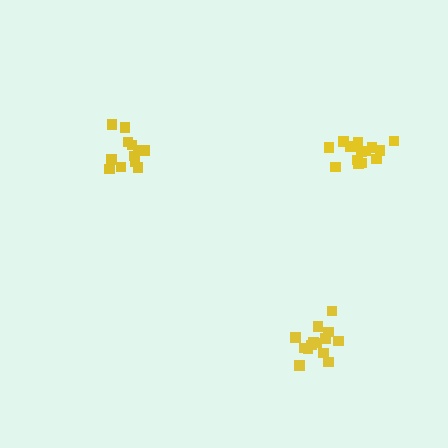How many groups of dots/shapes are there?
There are 3 groups.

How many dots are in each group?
Group 1: 12 dots, Group 2: 14 dots, Group 3: 14 dots (40 total).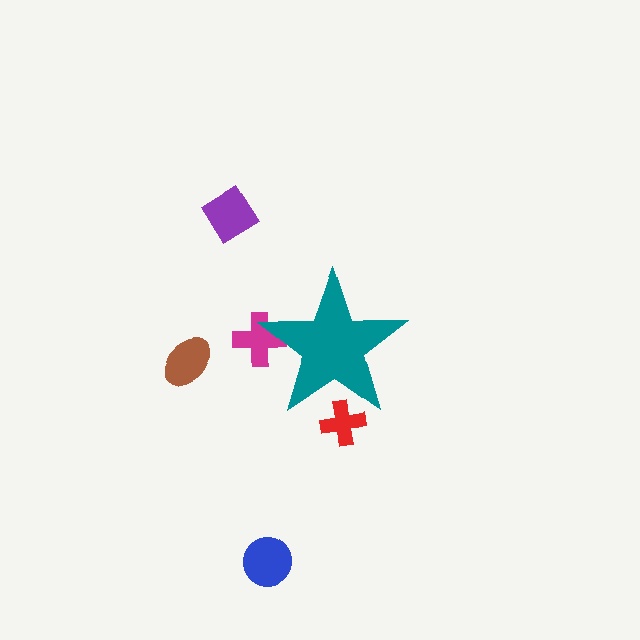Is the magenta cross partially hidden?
Yes, the magenta cross is partially hidden behind the teal star.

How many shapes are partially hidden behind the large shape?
2 shapes are partially hidden.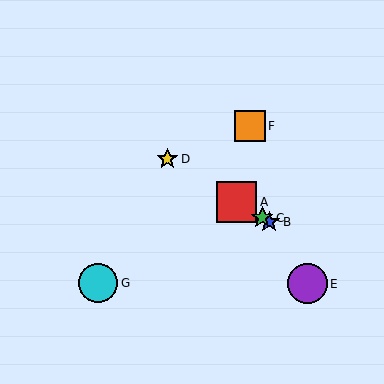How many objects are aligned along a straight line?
4 objects (A, B, C, D) are aligned along a straight line.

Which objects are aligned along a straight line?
Objects A, B, C, D are aligned along a straight line.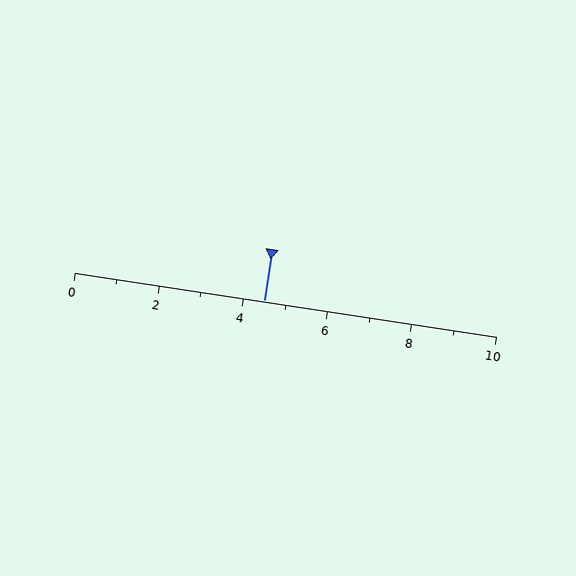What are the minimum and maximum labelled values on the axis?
The axis runs from 0 to 10.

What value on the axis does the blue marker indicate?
The marker indicates approximately 4.5.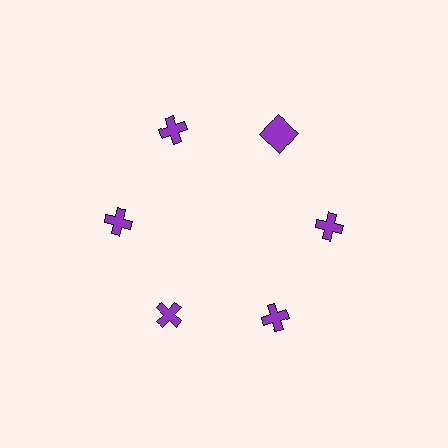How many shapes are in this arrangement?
There are 6 shapes arranged in a ring pattern.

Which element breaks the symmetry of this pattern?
The purple square at roughly the 1 o'clock position breaks the symmetry. All other shapes are purple crosses.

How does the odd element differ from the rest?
It has a different shape: square instead of cross.